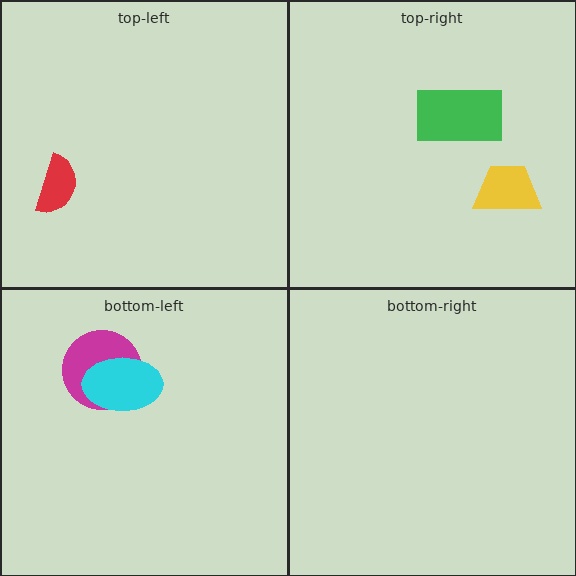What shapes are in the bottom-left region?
The magenta circle, the cyan ellipse.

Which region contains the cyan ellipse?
The bottom-left region.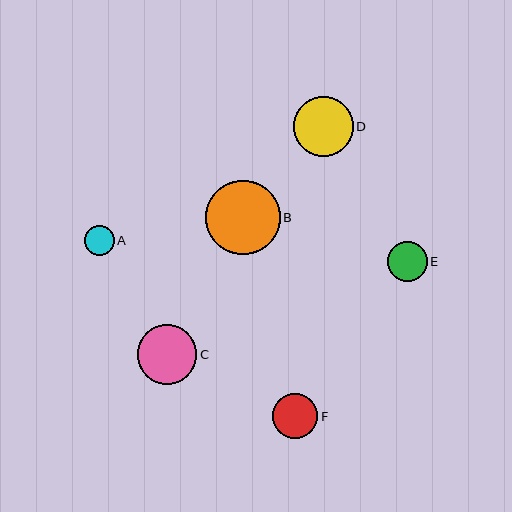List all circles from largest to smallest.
From largest to smallest: B, D, C, F, E, A.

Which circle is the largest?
Circle B is the largest with a size of approximately 74 pixels.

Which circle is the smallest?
Circle A is the smallest with a size of approximately 30 pixels.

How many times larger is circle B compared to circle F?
Circle B is approximately 1.7 times the size of circle F.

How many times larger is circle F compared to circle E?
Circle F is approximately 1.1 times the size of circle E.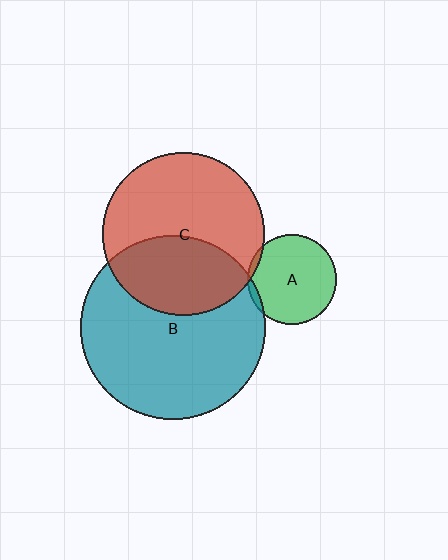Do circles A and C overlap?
Yes.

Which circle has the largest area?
Circle B (teal).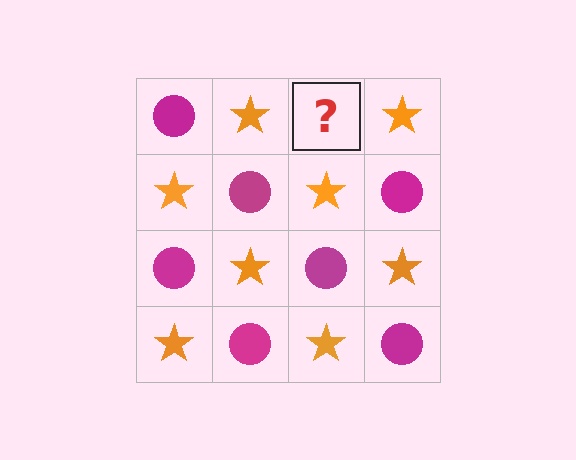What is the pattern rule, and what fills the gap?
The rule is that it alternates magenta circle and orange star in a checkerboard pattern. The gap should be filled with a magenta circle.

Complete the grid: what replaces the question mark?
The question mark should be replaced with a magenta circle.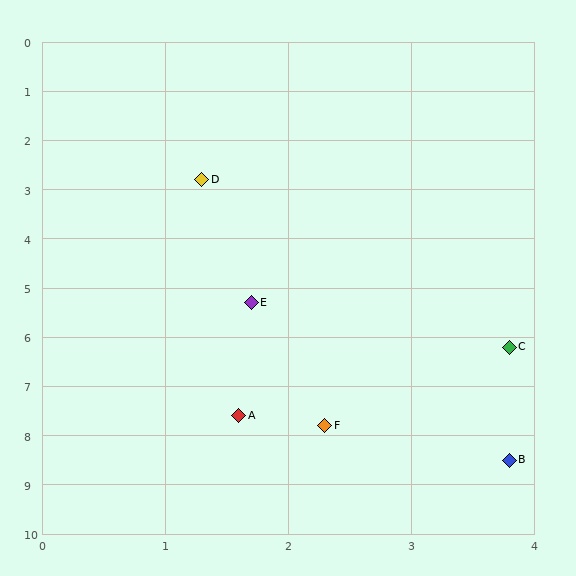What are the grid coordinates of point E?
Point E is at approximately (1.7, 5.3).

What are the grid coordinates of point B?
Point B is at approximately (3.8, 8.5).